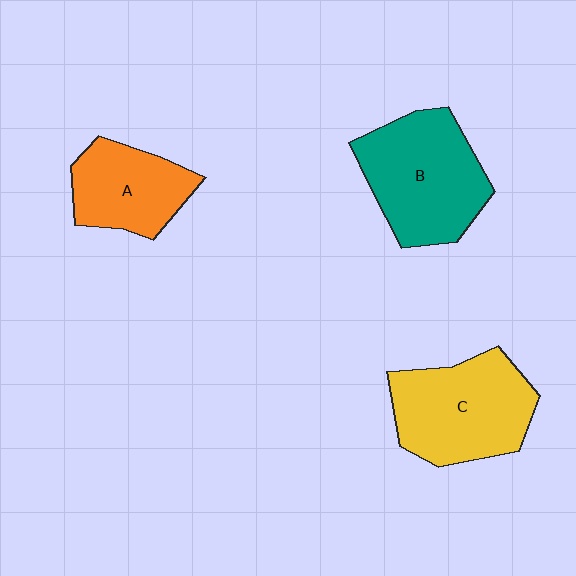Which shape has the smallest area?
Shape A (orange).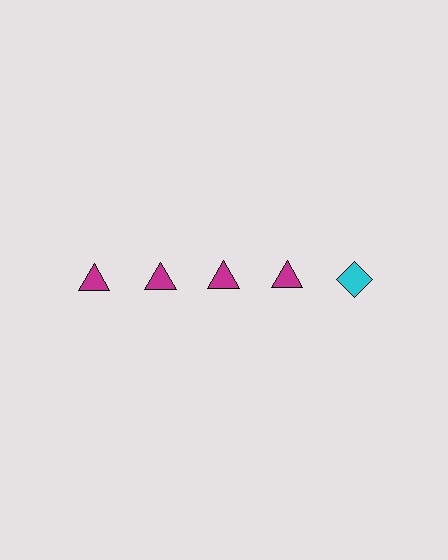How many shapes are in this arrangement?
There are 5 shapes arranged in a grid pattern.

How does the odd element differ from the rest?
It differs in both color (cyan instead of magenta) and shape (diamond instead of triangle).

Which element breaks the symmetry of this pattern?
The cyan diamond in the top row, rightmost column breaks the symmetry. All other shapes are magenta triangles.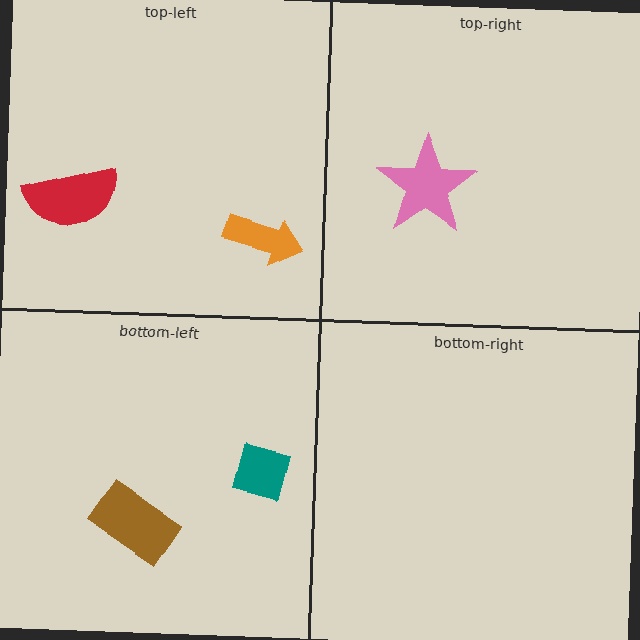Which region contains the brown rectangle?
The bottom-left region.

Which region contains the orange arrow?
The top-left region.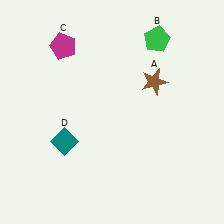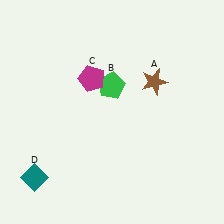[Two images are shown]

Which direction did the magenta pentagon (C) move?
The magenta pentagon (C) moved down.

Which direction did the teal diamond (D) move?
The teal diamond (D) moved down.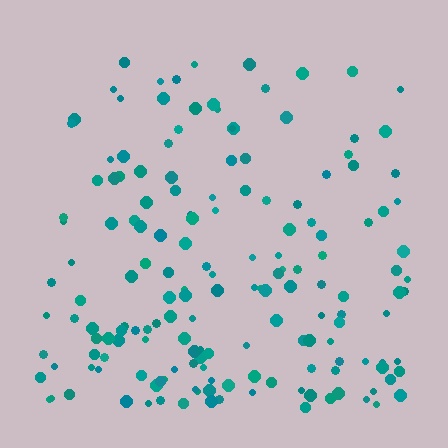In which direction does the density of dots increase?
From top to bottom, with the bottom side densest.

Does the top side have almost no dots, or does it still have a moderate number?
Still a moderate number, just noticeably fewer than the bottom.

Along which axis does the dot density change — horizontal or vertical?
Vertical.